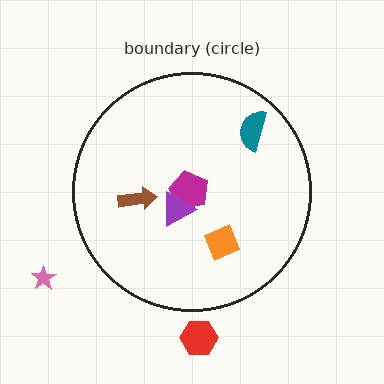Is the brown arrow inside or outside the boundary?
Inside.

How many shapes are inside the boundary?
5 inside, 2 outside.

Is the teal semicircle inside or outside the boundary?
Inside.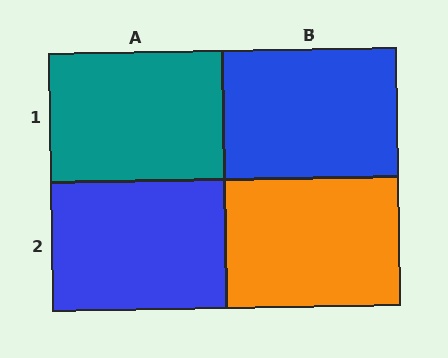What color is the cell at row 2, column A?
Blue.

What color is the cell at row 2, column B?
Orange.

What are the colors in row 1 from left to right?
Teal, blue.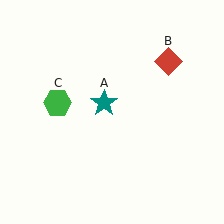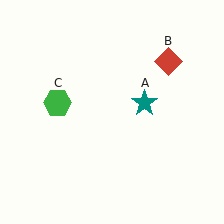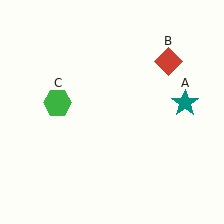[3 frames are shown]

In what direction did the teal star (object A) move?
The teal star (object A) moved right.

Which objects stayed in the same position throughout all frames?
Red diamond (object B) and green hexagon (object C) remained stationary.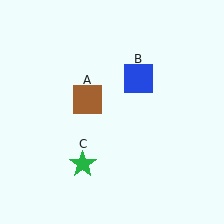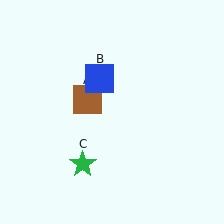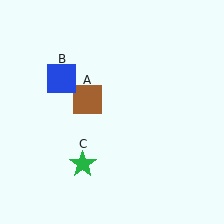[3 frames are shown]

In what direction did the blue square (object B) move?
The blue square (object B) moved left.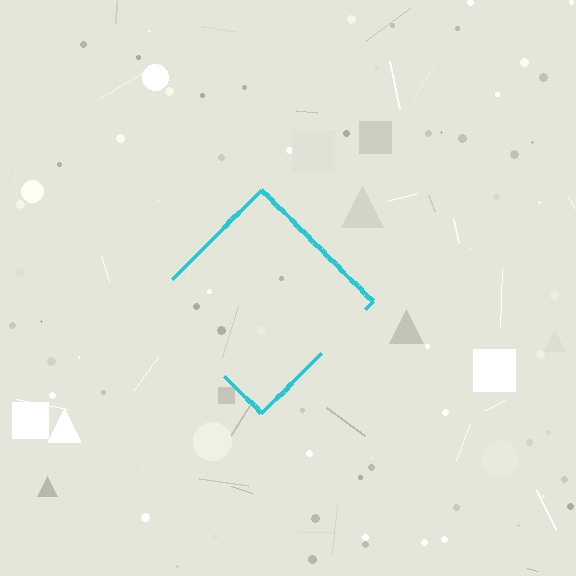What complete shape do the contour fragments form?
The contour fragments form a diamond.